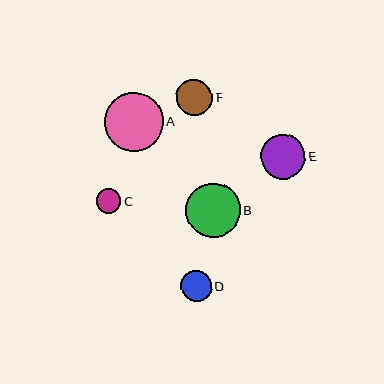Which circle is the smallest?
Circle C is the smallest with a size of approximately 24 pixels.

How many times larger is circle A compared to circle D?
Circle A is approximately 1.9 times the size of circle D.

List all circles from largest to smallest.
From largest to smallest: A, B, E, F, D, C.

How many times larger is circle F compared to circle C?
Circle F is approximately 1.5 times the size of circle C.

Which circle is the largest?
Circle A is the largest with a size of approximately 59 pixels.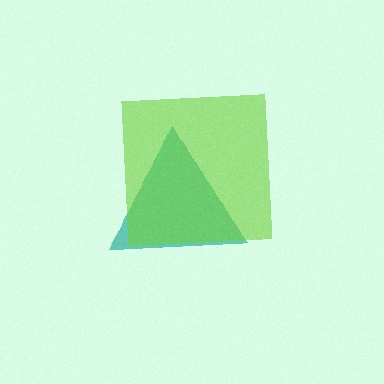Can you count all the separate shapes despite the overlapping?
Yes, there are 2 separate shapes.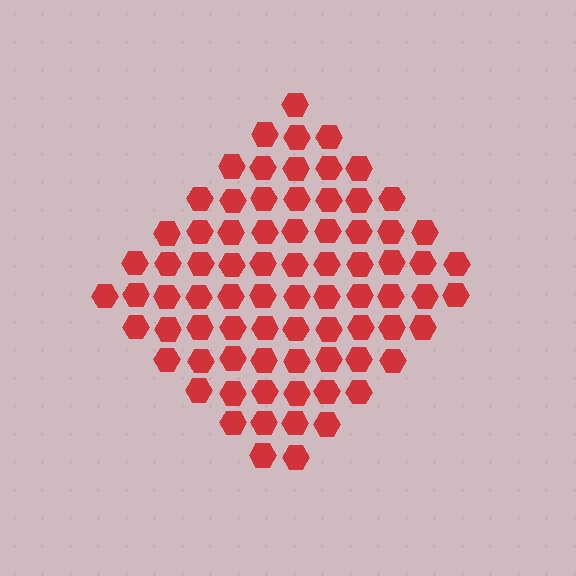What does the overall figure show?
The overall figure shows a diamond.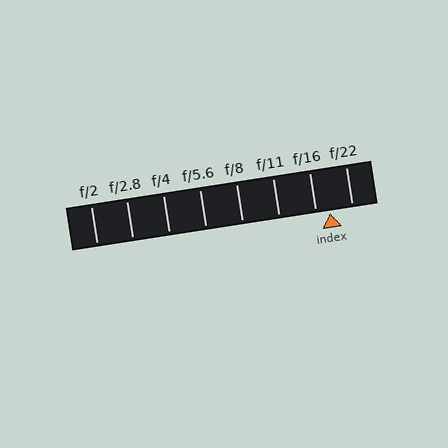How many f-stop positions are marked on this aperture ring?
There are 8 f-stop positions marked.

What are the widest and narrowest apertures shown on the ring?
The widest aperture shown is f/2 and the narrowest is f/22.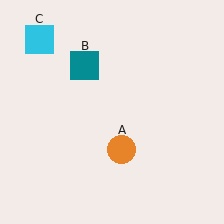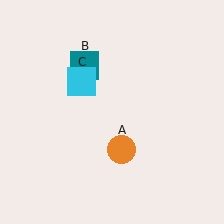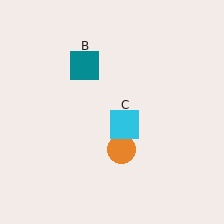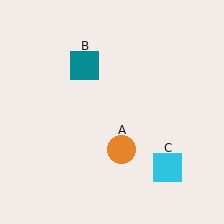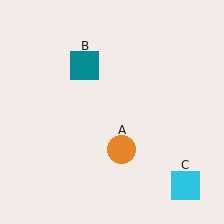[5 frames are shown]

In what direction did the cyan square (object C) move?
The cyan square (object C) moved down and to the right.